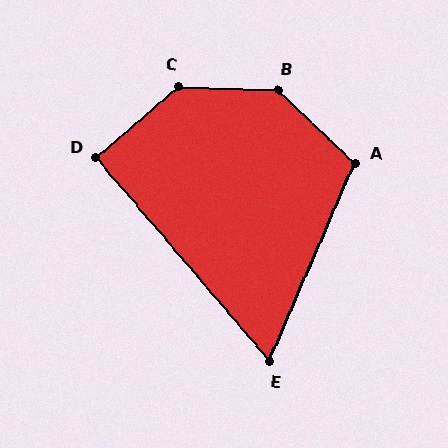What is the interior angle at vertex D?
Approximately 90 degrees (approximately right).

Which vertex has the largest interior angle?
B, at approximately 138 degrees.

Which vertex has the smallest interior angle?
E, at approximately 64 degrees.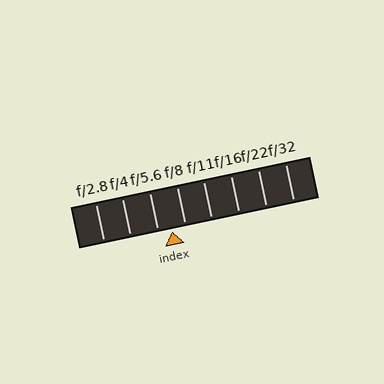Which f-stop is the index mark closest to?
The index mark is closest to f/5.6.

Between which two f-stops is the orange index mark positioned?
The index mark is between f/5.6 and f/8.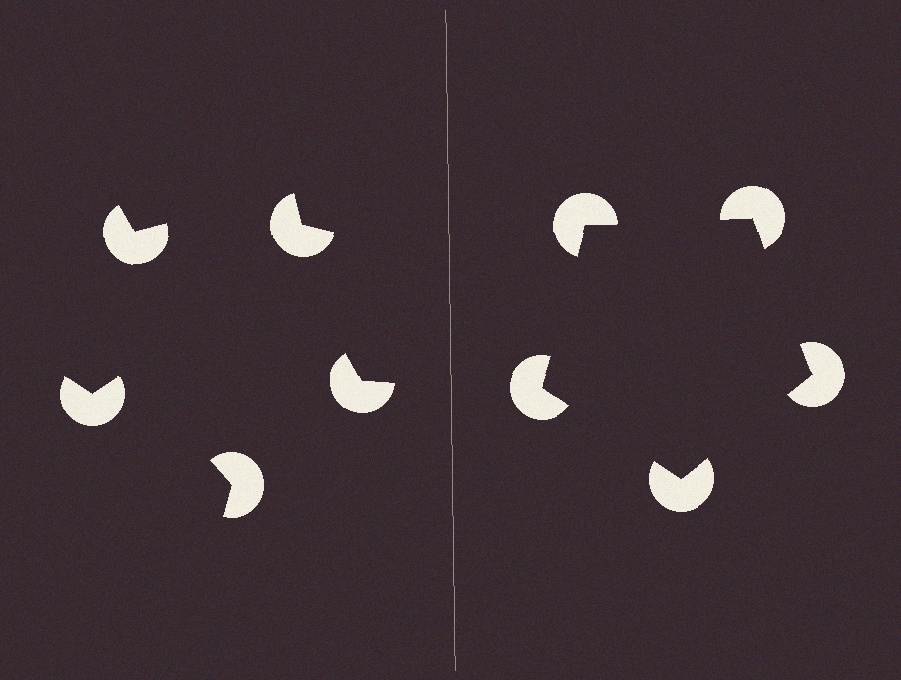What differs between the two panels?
The pac-man discs are positioned identically on both sides; only the wedge orientations differ. On the right they align to a pentagon; on the left they are misaligned.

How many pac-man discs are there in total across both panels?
10 — 5 on each side.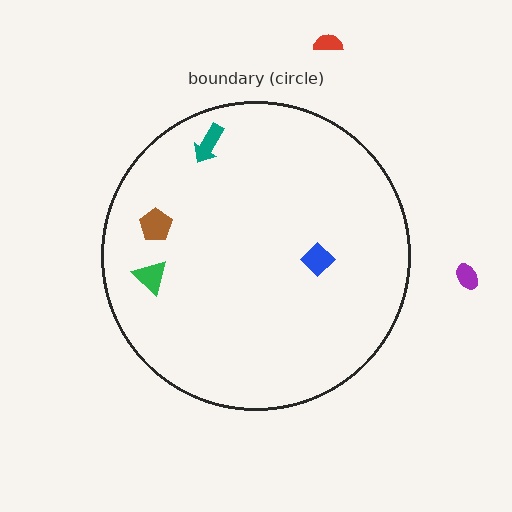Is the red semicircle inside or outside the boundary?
Outside.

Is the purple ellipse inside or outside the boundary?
Outside.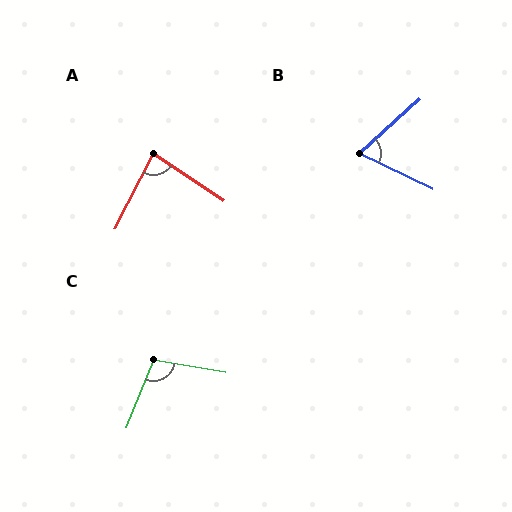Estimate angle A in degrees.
Approximately 83 degrees.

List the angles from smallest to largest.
B (68°), A (83°), C (102°).